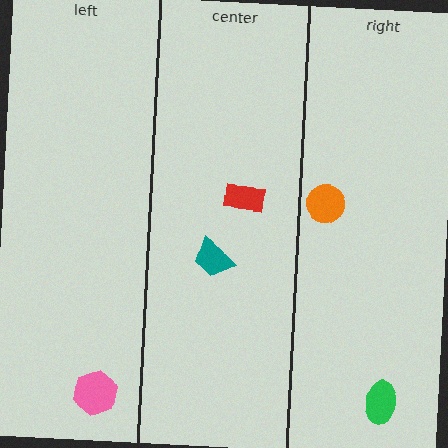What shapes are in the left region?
The pink hexagon.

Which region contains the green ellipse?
The right region.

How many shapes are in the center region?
2.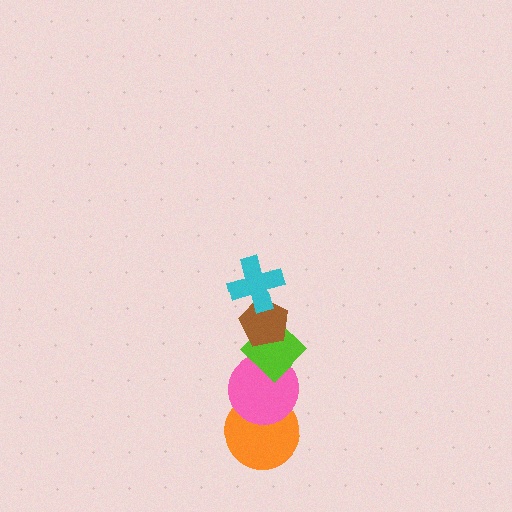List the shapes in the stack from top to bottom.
From top to bottom: the cyan cross, the brown pentagon, the lime diamond, the pink circle, the orange circle.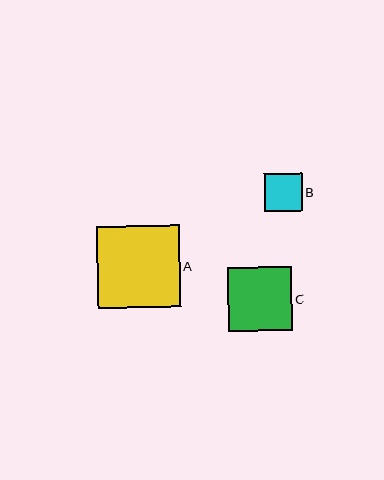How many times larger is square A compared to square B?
Square A is approximately 2.2 times the size of square B.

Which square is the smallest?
Square B is the smallest with a size of approximately 38 pixels.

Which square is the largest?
Square A is the largest with a size of approximately 83 pixels.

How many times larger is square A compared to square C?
Square A is approximately 1.3 times the size of square C.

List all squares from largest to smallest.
From largest to smallest: A, C, B.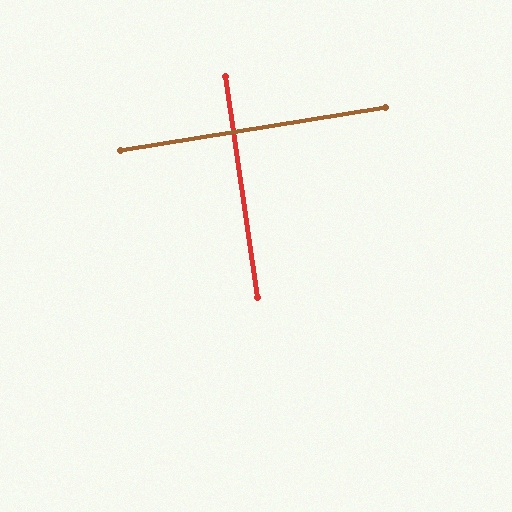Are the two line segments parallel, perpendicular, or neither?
Perpendicular — they meet at approximately 89°.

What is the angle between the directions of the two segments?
Approximately 89 degrees.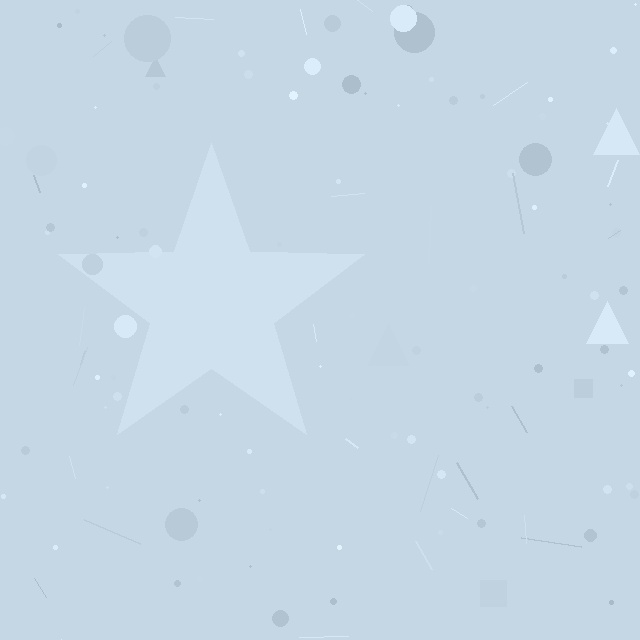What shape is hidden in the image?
A star is hidden in the image.